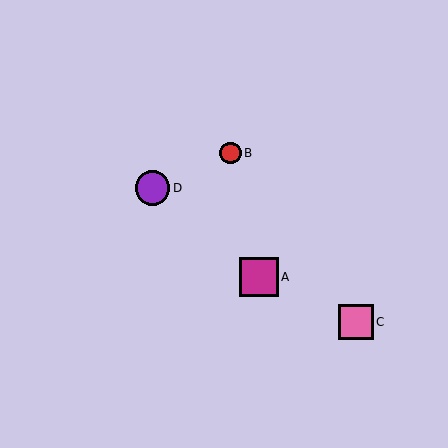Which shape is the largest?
The magenta square (labeled A) is the largest.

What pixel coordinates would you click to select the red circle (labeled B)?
Click at (230, 153) to select the red circle B.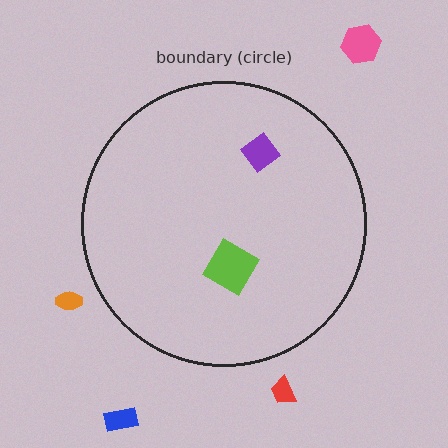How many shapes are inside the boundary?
2 inside, 4 outside.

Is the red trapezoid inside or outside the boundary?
Outside.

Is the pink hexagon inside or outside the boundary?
Outside.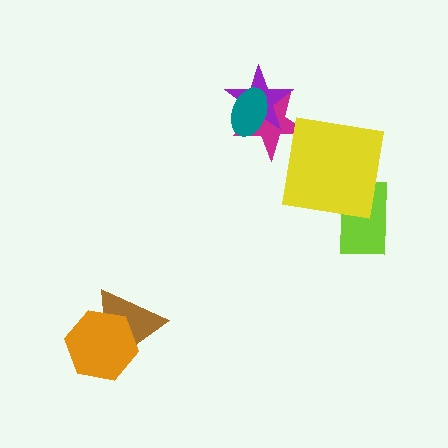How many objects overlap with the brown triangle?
1 object overlaps with the brown triangle.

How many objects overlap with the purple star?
2 objects overlap with the purple star.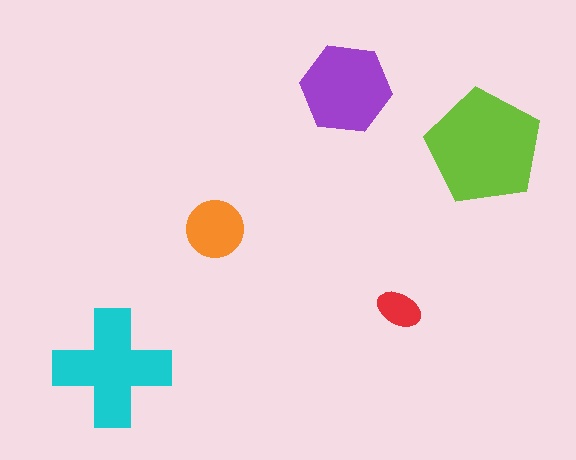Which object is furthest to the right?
The lime pentagon is rightmost.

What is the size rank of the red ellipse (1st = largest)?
5th.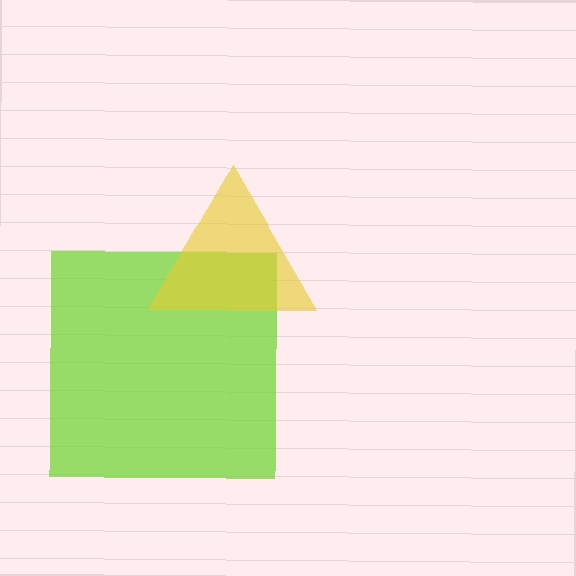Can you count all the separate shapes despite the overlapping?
Yes, there are 2 separate shapes.